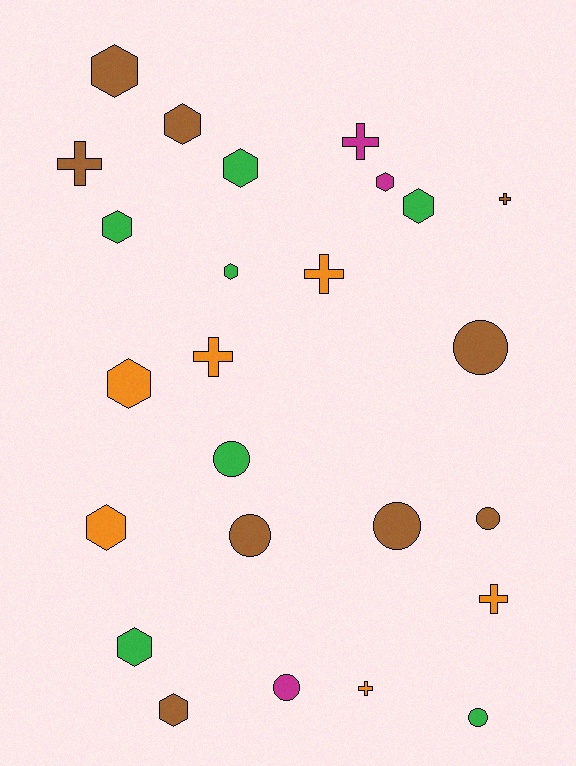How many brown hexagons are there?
There are 3 brown hexagons.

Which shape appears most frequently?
Hexagon, with 11 objects.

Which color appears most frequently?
Brown, with 9 objects.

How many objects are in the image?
There are 25 objects.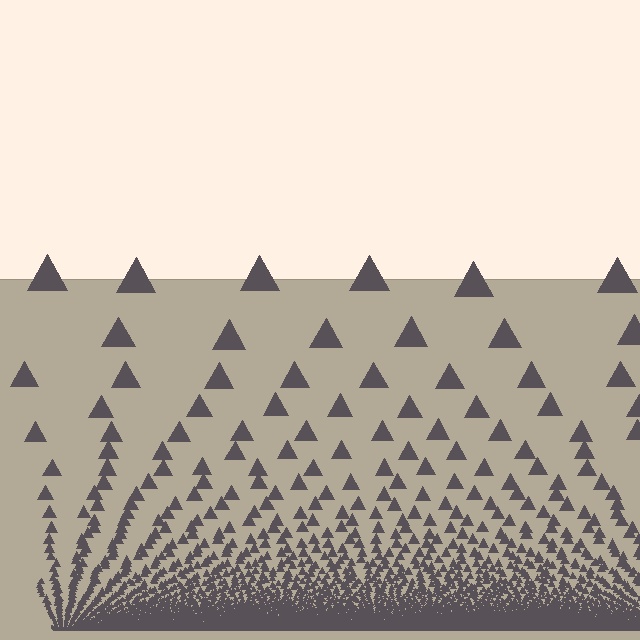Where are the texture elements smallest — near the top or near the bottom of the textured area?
Near the bottom.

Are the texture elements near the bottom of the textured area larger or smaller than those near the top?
Smaller. The gradient is inverted — elements near the bottom are smaller and denser.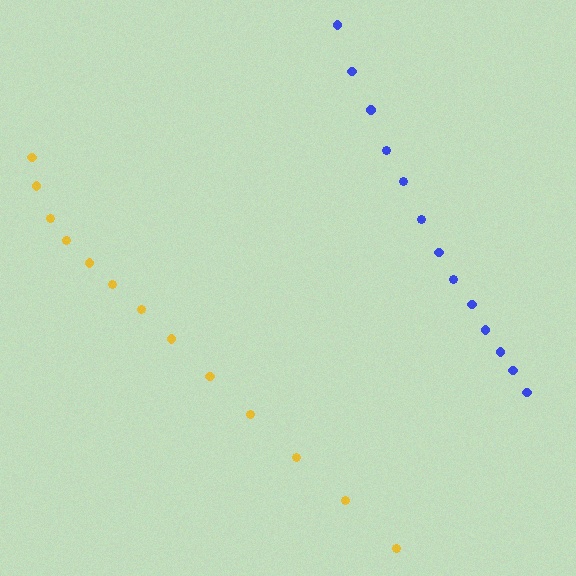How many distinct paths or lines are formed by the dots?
There are 2 distinct paths.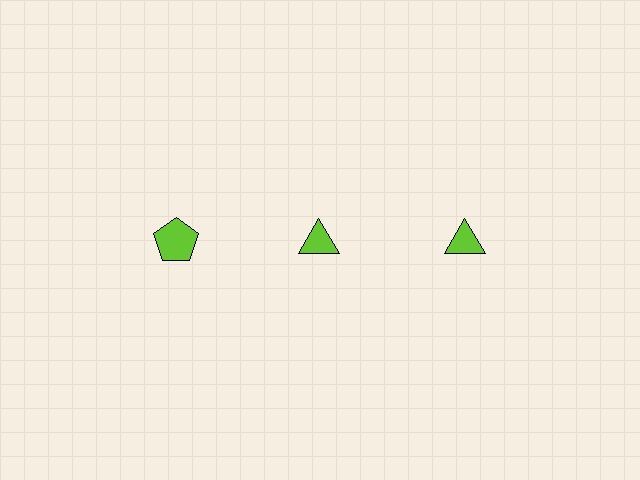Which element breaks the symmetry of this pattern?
The lime pentagon in the top row, leftmost column breaks the symmetry. All other shapes are lime triangles.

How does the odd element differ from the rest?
It has a different shape: pentagon instead of triangle.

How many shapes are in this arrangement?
There are 3 shapes arranged in a grid pattern.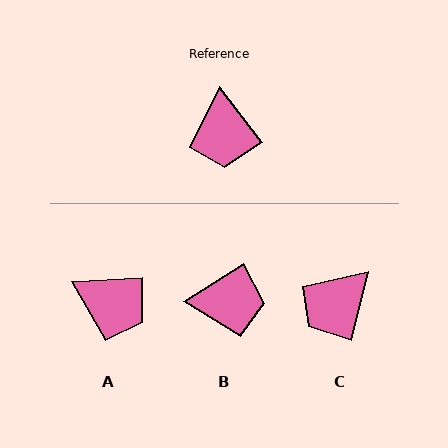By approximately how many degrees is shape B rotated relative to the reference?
Approximately 84 degrees counter-clockwise.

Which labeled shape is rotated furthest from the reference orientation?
B, about 84 degrees away.